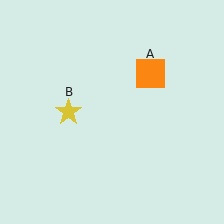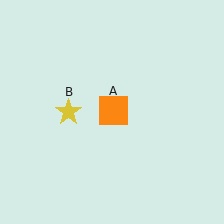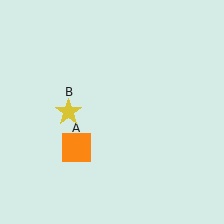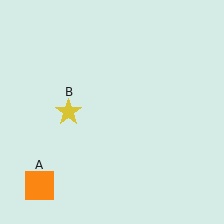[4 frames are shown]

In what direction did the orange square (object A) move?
The orange square (object A) moved down and to the left.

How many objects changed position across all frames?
1 object changed position: orange square (object A).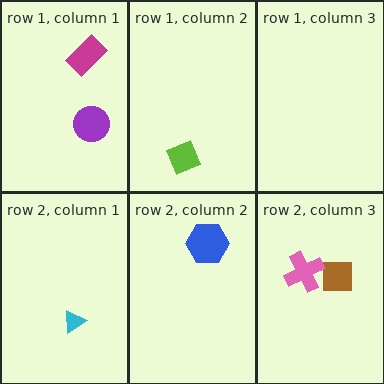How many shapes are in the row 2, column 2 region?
1.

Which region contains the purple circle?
The row 1, column 1 region.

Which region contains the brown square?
The row 2, column 3 region.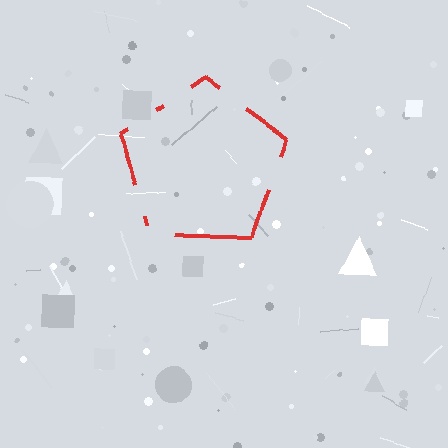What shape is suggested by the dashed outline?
The dashed outline suggests a pentagon.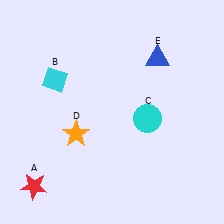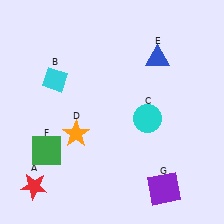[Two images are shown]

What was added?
A green square (F), a purple square (G) were added in Image 2.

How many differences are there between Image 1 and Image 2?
There are 2 differences between the two images.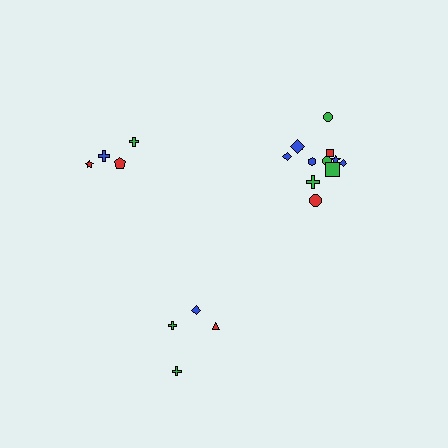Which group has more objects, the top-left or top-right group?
The top-right group.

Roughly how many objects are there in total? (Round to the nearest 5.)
Roughly 20 objects in total.